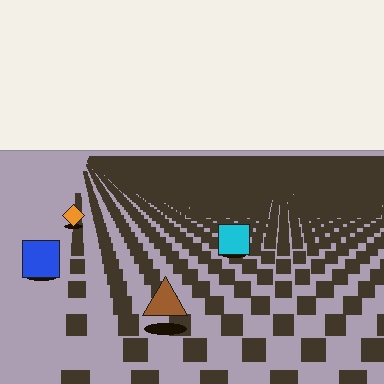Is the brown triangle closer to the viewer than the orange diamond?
Yes. The brown triangle is closer — you can tell from the texture gradient: the ground texture is coarser near it.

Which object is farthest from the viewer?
The orange diamond is farthest from the viewer. It appears smaller and the ground texture around it is denser.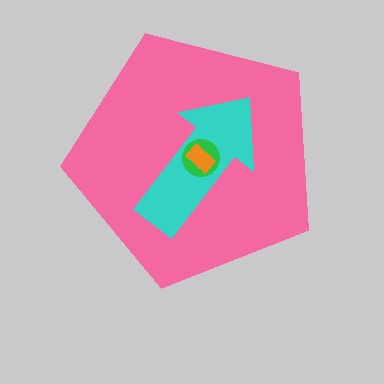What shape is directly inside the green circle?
The orange rectangle.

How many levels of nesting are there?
4.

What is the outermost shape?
The pink pentagon.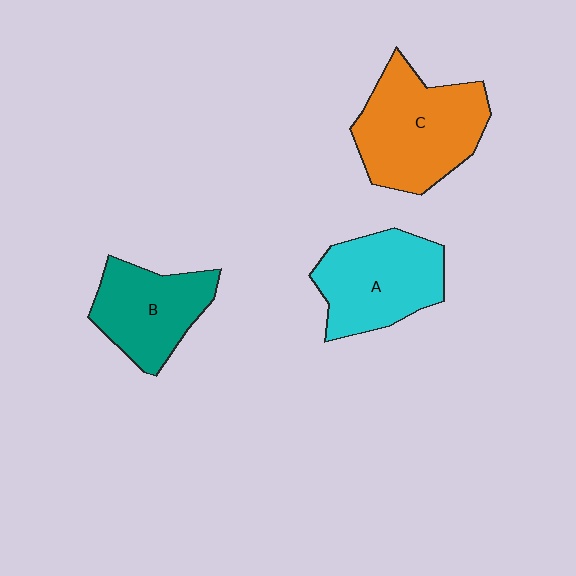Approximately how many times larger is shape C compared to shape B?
Approximately 1.4 times.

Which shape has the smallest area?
Shape B (teal).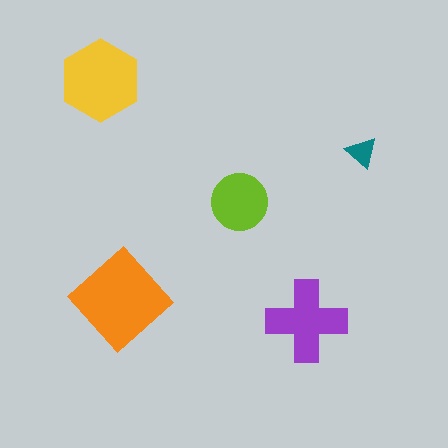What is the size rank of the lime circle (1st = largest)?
4th.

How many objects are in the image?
There are 5 objects in the image.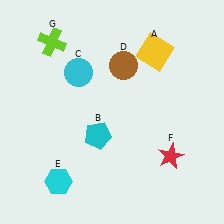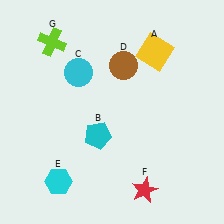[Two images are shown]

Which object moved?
The red star (F) moved down.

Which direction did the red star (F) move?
The red star (F) moved down.